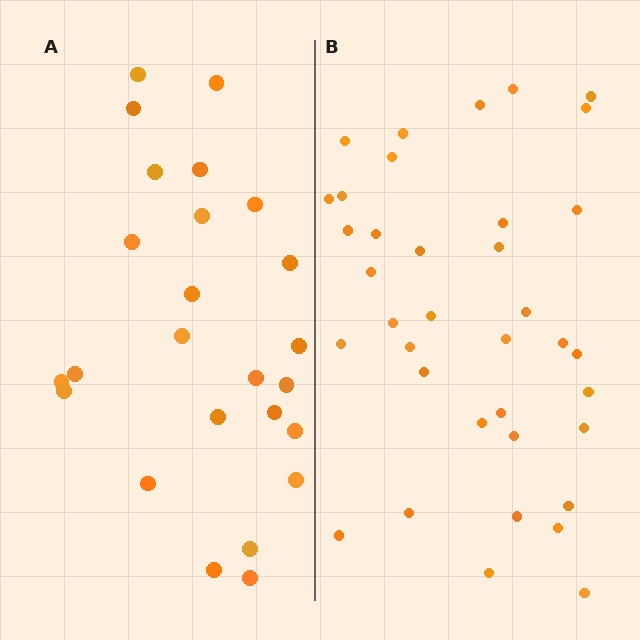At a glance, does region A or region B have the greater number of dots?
Region B (the right region) has more dots.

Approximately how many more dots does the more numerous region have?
Region B has roughly 12 or so more dots than region A.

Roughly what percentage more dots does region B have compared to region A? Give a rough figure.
About 50% more.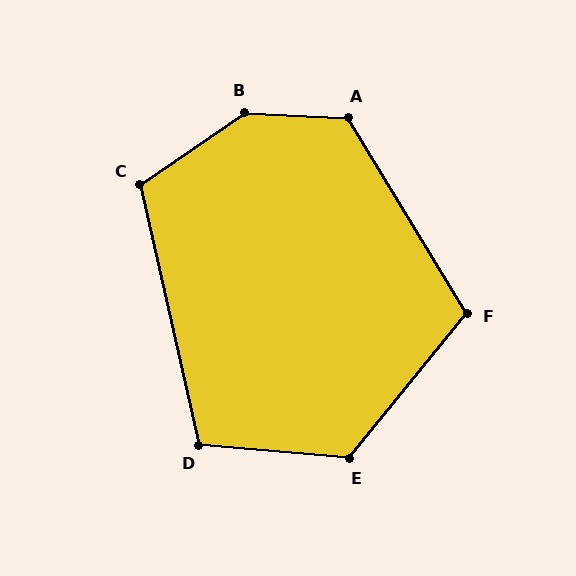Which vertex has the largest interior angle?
B, at approximately 143 degrees.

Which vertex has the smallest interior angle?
D, at approximately 108 degrees.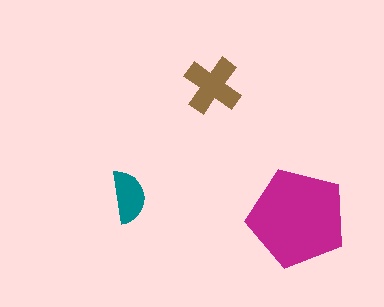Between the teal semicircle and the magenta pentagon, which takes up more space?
The magenta pentagon.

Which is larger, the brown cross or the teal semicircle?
The brown cross.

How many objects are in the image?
There are 3 objects in the image.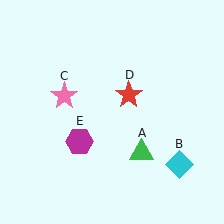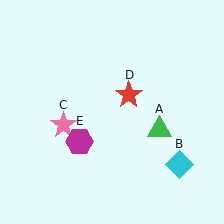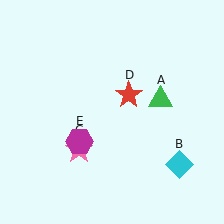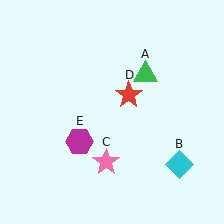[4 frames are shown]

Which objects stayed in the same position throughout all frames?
Cyan diamond (object B) and red star (object D) and magenta hexagon (object E) remained stationary.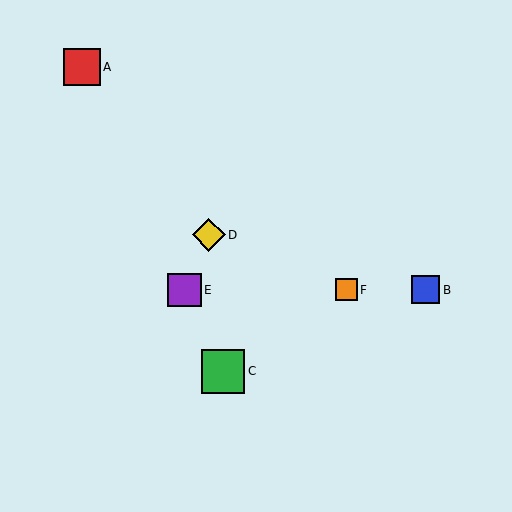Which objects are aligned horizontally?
Objects B, E, F are aligned horizontally.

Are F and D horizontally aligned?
No, F is at y≈290 and D is at y≈235.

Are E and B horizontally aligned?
Yes, both are at y≈290.